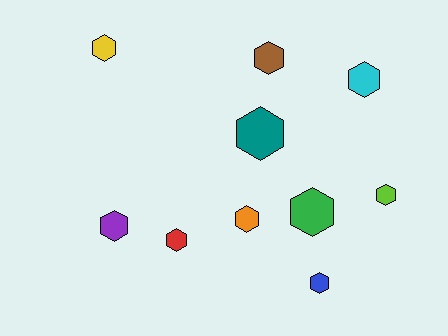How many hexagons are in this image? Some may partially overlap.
There are 10 hexagons.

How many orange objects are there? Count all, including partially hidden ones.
There is 1 orange object.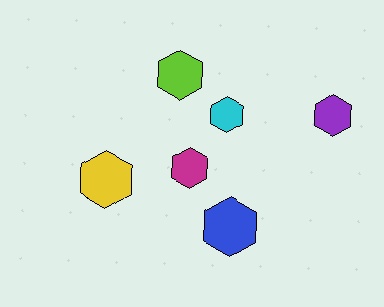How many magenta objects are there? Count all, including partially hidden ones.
There is 1 magenta object.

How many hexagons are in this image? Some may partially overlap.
There are 6 hexagons.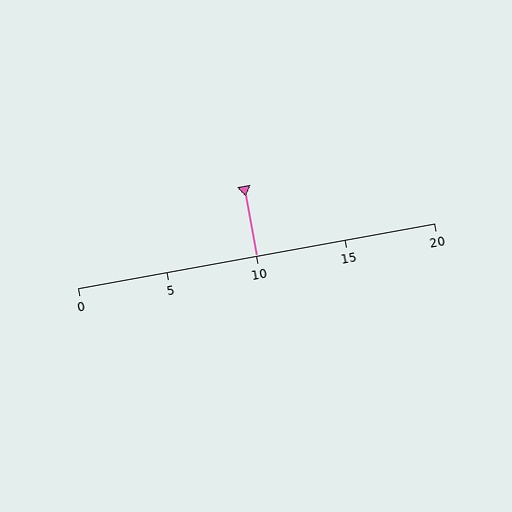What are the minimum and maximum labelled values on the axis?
The axis runs from 0 to 20.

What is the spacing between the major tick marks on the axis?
The major ticks are spaced 5 apart.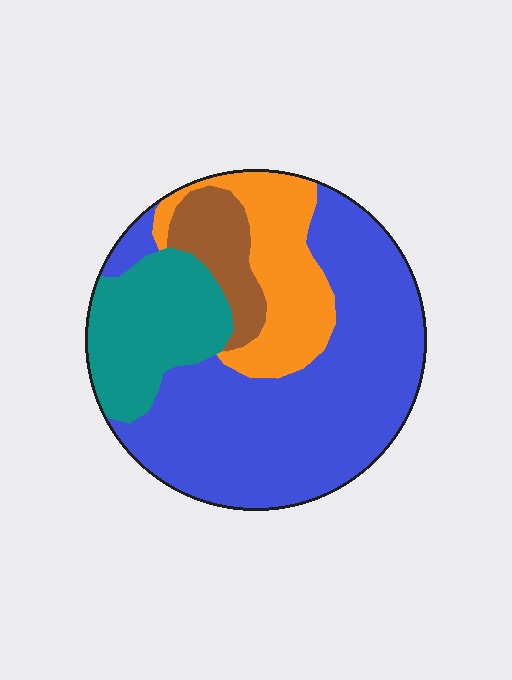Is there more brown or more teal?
Teal.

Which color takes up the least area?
Brown, at roughly 10%.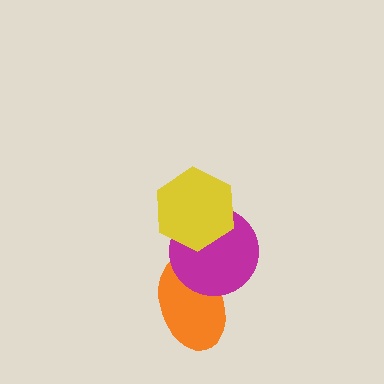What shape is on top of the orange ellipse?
The magenta circle is on top of the orange ellipse.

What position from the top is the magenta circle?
The magenta circle is 2nd from the top.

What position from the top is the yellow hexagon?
The yellow hexagon is 1st from the top.